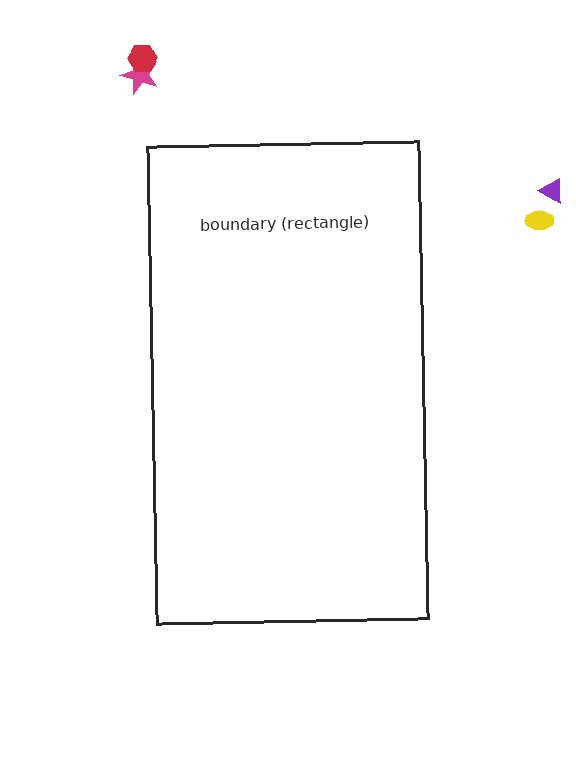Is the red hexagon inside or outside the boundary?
Outside.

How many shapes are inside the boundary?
0 inside, 4 outside.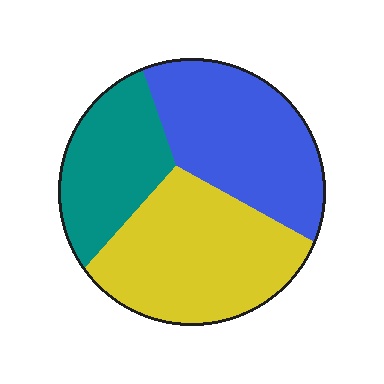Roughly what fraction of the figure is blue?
Blue takes up about three eighths (3/8) of the figure.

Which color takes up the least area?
Teal, at roughly 25%.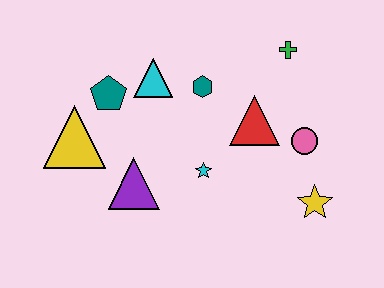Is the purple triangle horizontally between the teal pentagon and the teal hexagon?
Yes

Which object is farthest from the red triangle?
The yellow triangle is farthest from the red triangle.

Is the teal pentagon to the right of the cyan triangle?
No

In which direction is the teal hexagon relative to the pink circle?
The teal hexagon is to the left of the pink circle.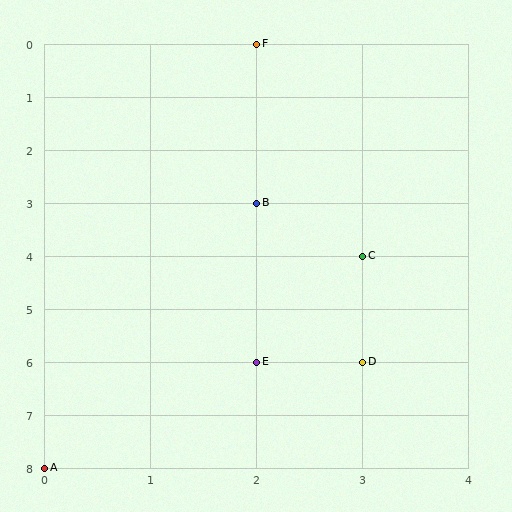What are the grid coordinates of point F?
Point F is at grid coordinates (2, 0).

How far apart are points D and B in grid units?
Points D and B are 1 column and 3 rows apart (about 3.2 grid units diagonally).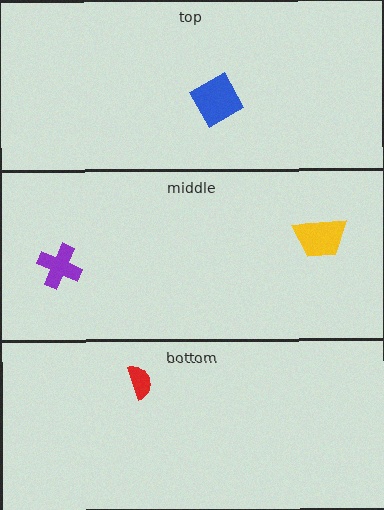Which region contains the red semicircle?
The bottom region.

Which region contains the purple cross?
The middle region.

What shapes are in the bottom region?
The red semicircle.